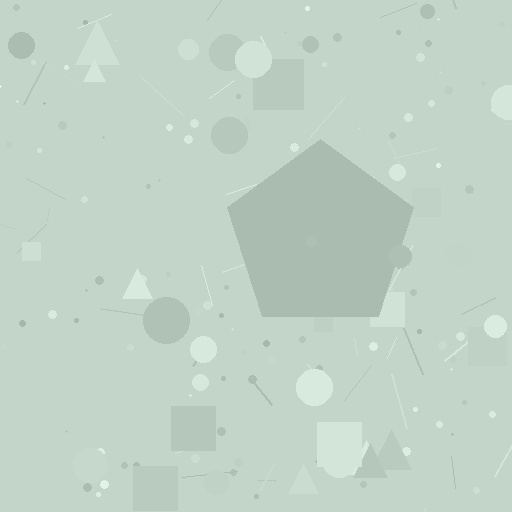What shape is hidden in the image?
A pentagon is hidden in the image.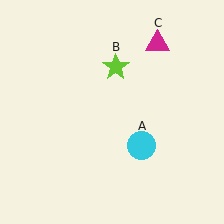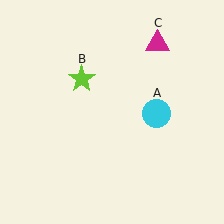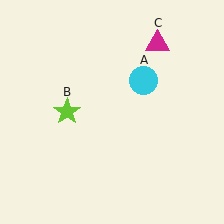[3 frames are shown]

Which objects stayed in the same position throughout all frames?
Magenta triangle (object C) remained stationary.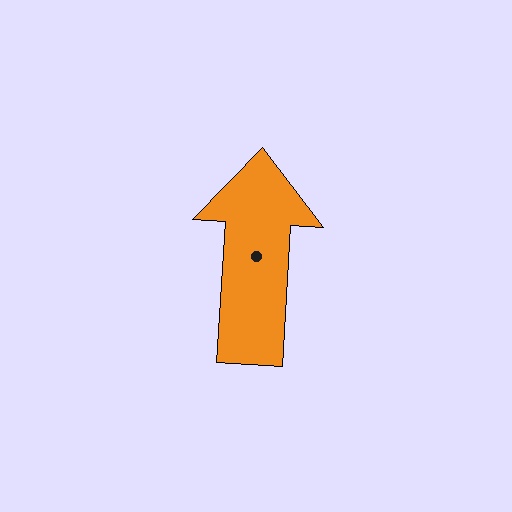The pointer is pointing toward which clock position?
Roughly 12 o'clock.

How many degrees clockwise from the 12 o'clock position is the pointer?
Approximately 3 degrees.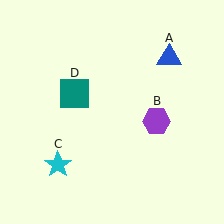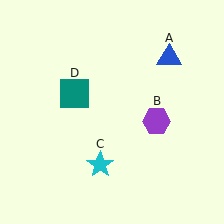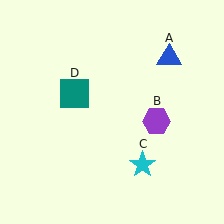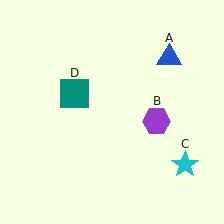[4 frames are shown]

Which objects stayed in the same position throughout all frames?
Blue triangle (object A) and purple hexagon (object B) and teal square (object D) remained stationary.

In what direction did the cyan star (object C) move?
The cyan star (object C) moved right.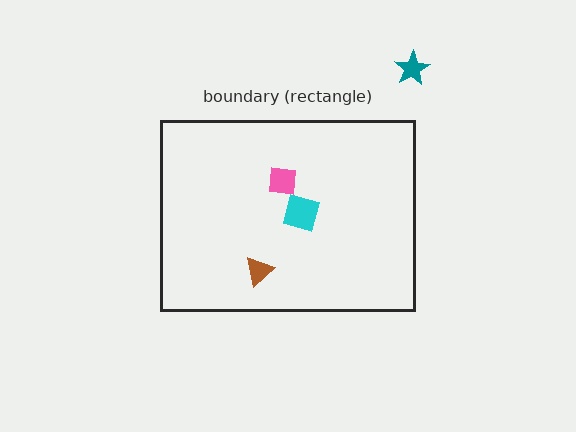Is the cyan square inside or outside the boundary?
Inside.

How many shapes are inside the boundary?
3 inside, 1 outside.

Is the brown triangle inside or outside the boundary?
Inside.